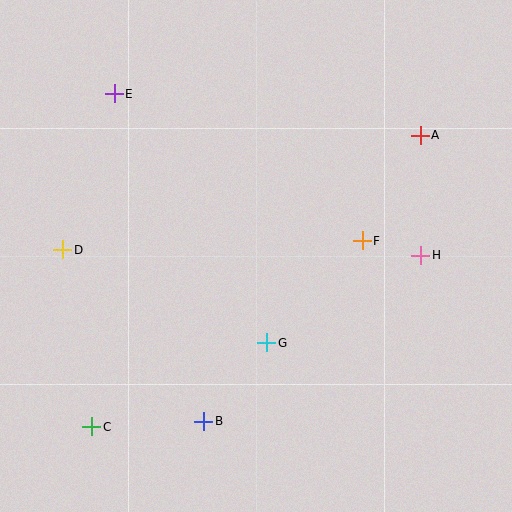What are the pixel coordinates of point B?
Point B is at (204, 421).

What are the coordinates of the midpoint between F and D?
The midpoint between F and D is at (212, 245).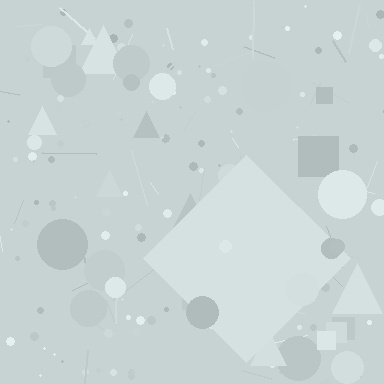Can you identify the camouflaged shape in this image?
The camouflaged shape is a diamond.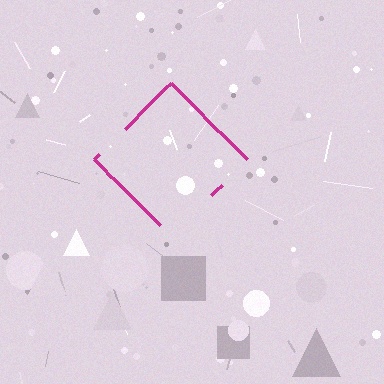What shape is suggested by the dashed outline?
The dashed outline suggests a diamond.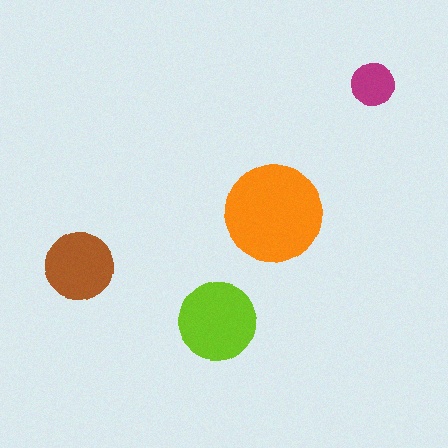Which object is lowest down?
The lime circle is bottommost.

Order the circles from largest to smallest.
the orange one, the lime one, the brown one, the magenta one.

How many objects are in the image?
There are 4 objects in the image.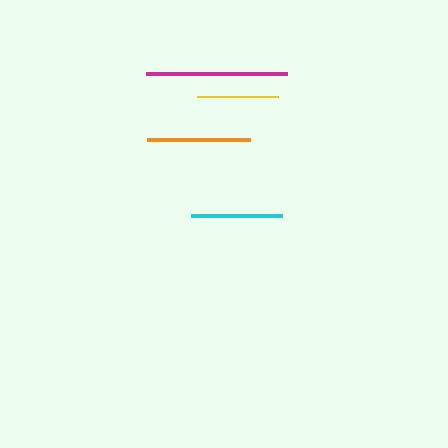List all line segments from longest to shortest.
From longest to shortest: magenta, orange, cyan, yellow.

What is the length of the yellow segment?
The yellow segment is approximately 81 pixels long.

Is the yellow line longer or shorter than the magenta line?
The magenta line is longer than the yellow line.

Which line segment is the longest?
The magenta line is the longest at approximately 140 pixels.